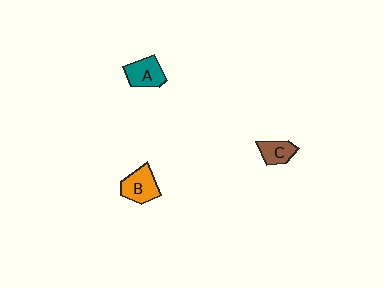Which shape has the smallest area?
Shape C (brown).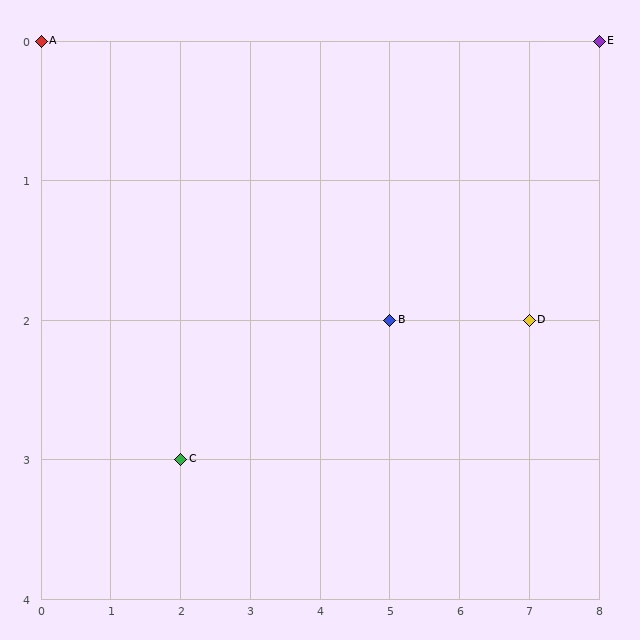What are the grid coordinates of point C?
Point C is at grid coordinates (2, 3).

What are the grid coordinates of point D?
Point D is at grid coordinates (7, 2).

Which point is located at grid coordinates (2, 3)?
Point C is at (2, 3).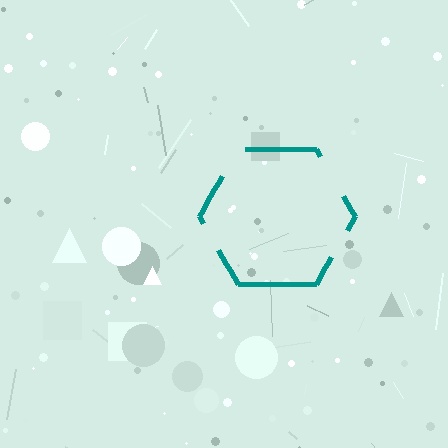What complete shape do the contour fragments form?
The contour fragments form a hexagon.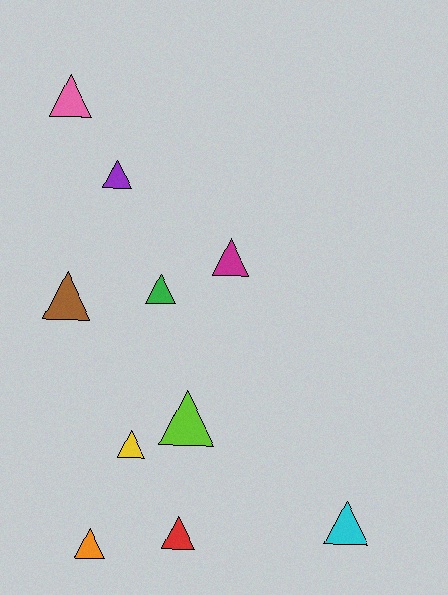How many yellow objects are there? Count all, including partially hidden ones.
There is 1 yellow object.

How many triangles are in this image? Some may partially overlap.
There are 10 triangles.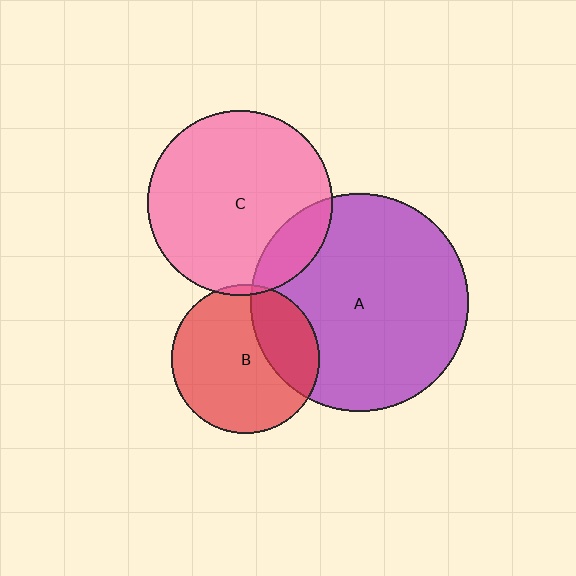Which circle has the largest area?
Circle A (purple).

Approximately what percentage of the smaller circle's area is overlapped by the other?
Approximately 15%.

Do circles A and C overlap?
Yes.